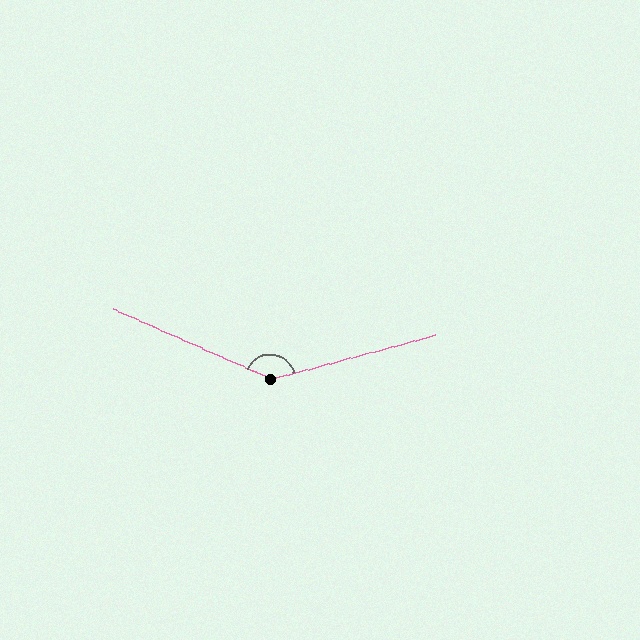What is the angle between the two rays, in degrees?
Approximately 141 degrees.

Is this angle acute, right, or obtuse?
It is obtuse.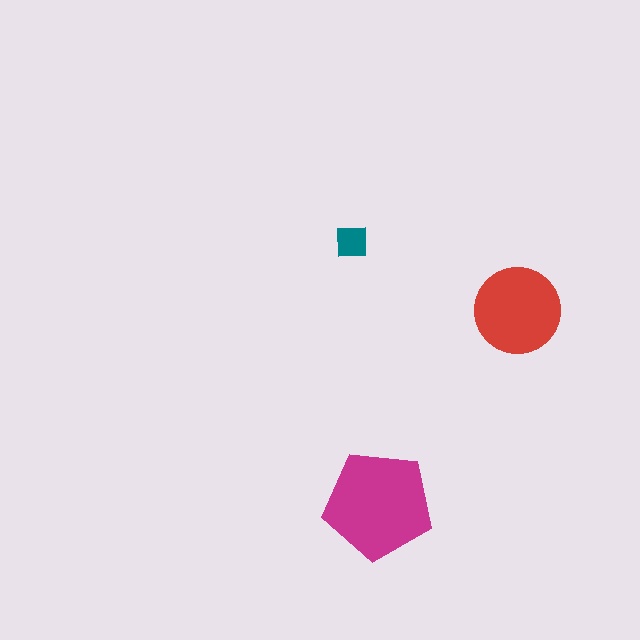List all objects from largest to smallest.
The magenta pentagon, the red circle, the teal square.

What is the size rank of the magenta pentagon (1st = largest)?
1st.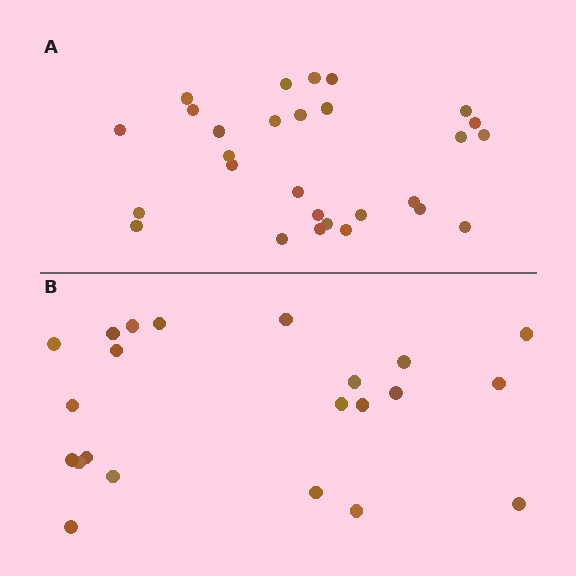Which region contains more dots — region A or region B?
Region A (the top region) has more dots.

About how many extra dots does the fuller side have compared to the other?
Region A has about 6 more dots than region B.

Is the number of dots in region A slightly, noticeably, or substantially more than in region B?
Region A has noticeably more, but not dramatically so. The ratio is roughly 1.3 to 1.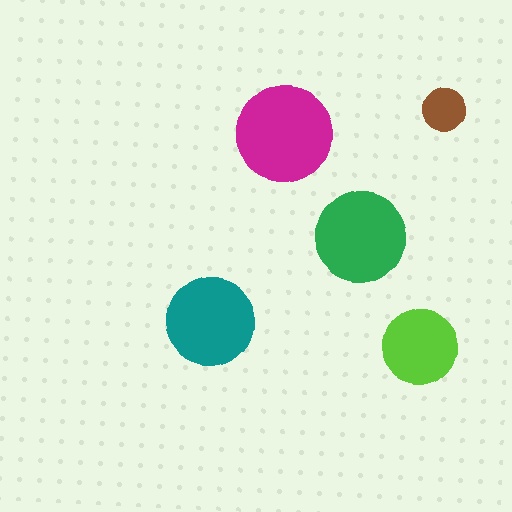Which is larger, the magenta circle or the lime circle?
The magenta one.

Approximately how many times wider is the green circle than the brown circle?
About 2 times wider.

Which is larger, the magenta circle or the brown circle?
The magenta one.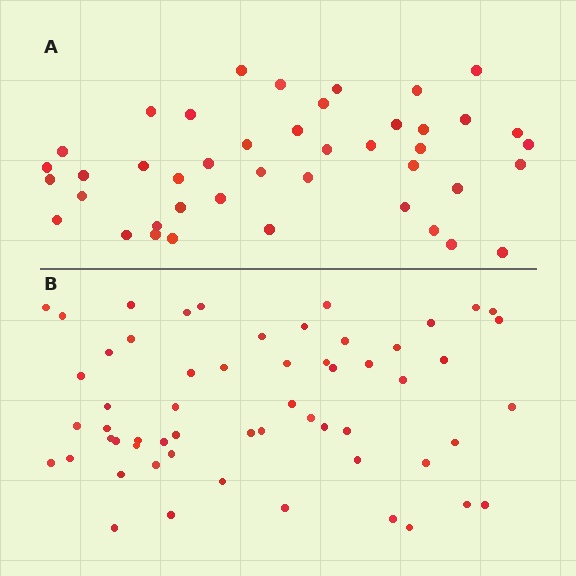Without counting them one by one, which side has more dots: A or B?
Region B (the bottom region) has more dots.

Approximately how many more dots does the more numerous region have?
Region B has approximately 15 more dots than region A.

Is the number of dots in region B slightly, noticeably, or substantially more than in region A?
Region B has noticeably more, but not dramatically so. The ratio is roughly 1.3 to 1.